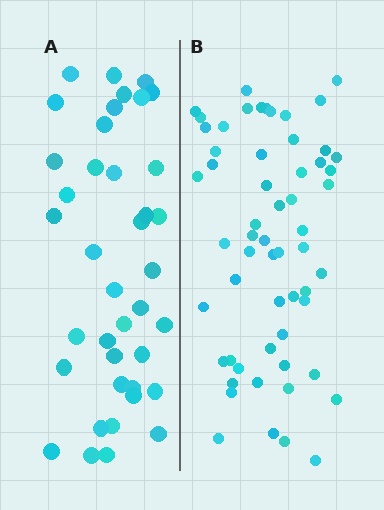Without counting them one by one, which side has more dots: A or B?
Region B (the right region) has more dots.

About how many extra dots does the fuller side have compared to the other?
Region B has approximately 20 more dots than region A.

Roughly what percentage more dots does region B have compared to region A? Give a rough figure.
About 50% more.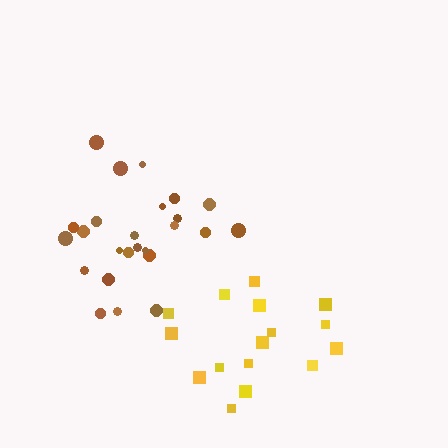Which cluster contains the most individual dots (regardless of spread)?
Brown (25).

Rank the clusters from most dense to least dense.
brown, yellow.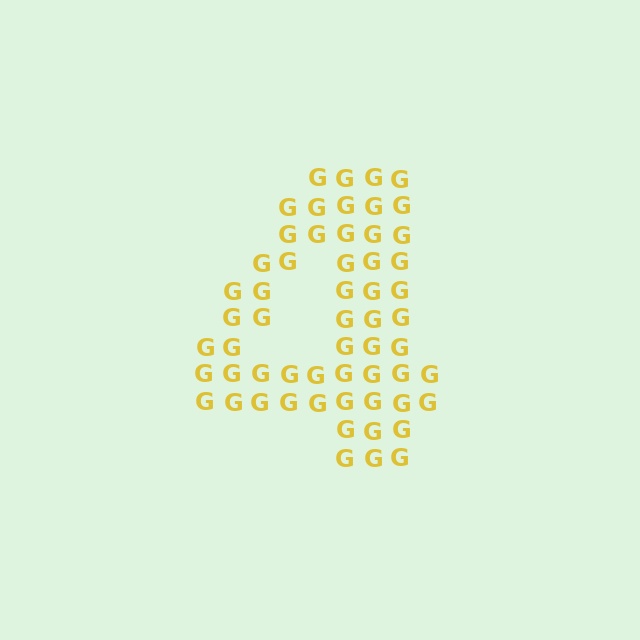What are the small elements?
The small elements are letter G's.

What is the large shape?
The large shape is the digit 4.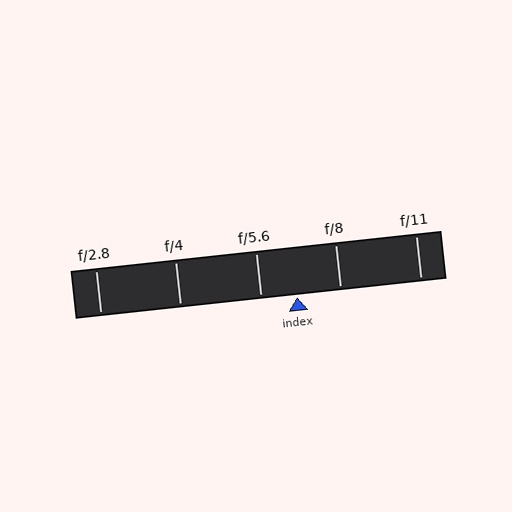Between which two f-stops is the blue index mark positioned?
The index mark is between f/5.6 and f/8.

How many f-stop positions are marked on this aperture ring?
There are 5 f-stop positions marked.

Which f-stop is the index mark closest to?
The index mark is closest to f/5.6.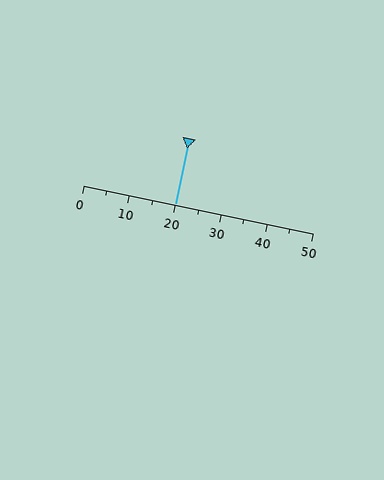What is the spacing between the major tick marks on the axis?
The major ticks are spaced 10 apart.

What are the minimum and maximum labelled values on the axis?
The axis runs from 0 to 50.